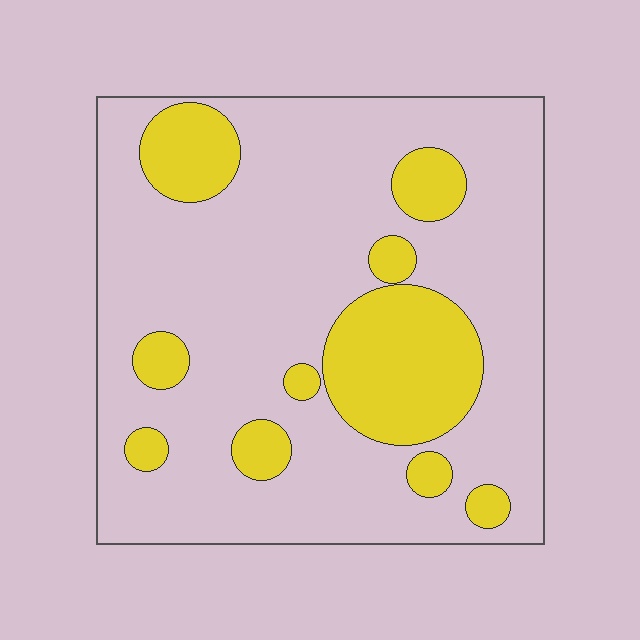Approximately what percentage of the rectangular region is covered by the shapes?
Approximately 25%.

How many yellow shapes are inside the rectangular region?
10.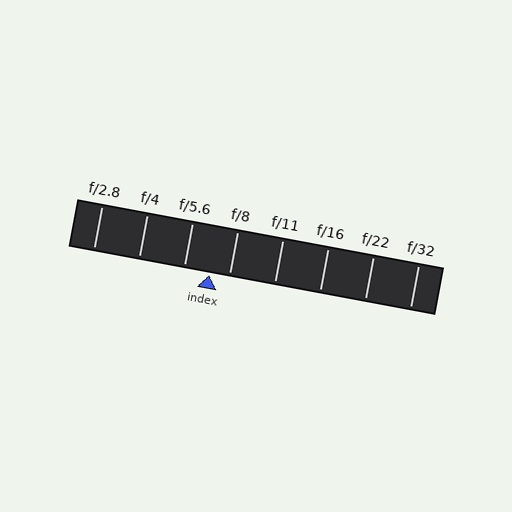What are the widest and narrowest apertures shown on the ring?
The widest aperture shown is f/2.8 and the narrowest is f/32.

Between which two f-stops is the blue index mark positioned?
The index mark is between f/5.6 and f/8.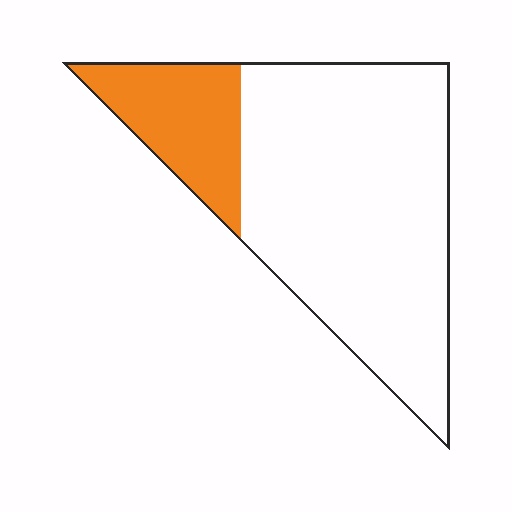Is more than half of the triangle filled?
No.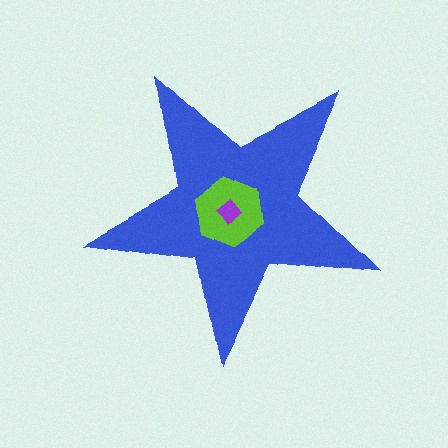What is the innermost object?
The purple diamond.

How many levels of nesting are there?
3.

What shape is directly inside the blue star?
The lime hexagon.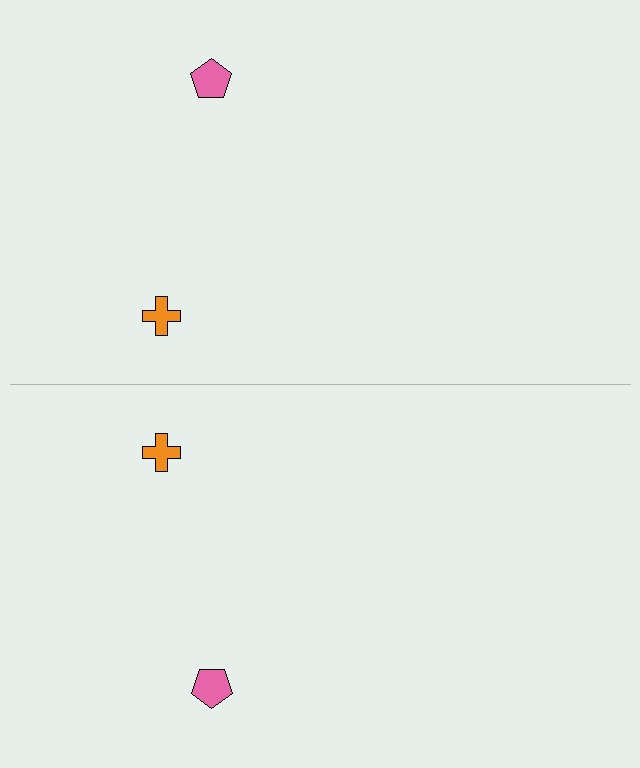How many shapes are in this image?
There are 4 shapes in this image.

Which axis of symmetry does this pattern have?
The pattern has a horizontal axis of symmetry running through the center of the image.